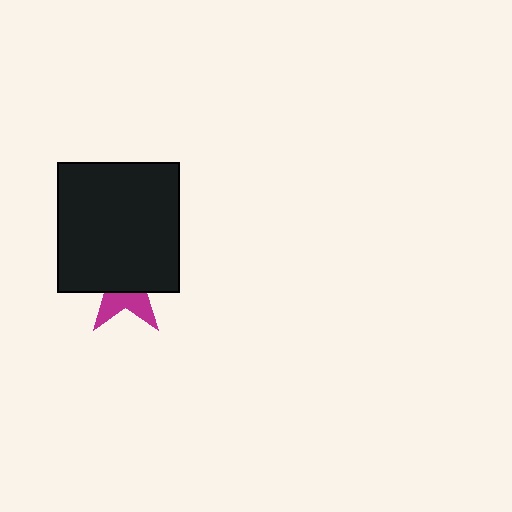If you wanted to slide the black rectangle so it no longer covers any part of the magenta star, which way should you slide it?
Slide it up — that is the most direct way to separate the two shapes.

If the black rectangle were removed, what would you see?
You would see the complete magenta star.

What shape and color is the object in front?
The object in front is a black rectangle.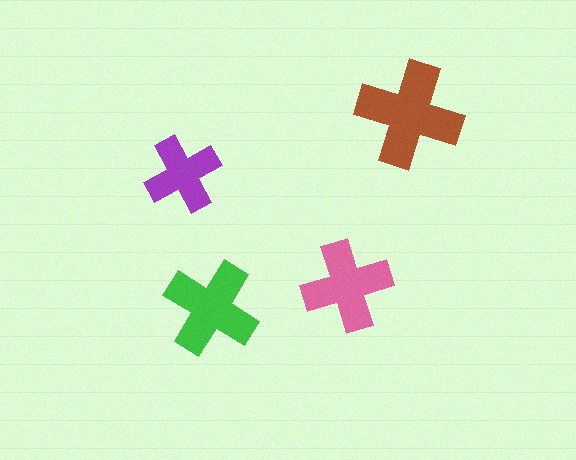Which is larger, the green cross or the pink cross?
The green one.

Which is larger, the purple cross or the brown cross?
The brown one.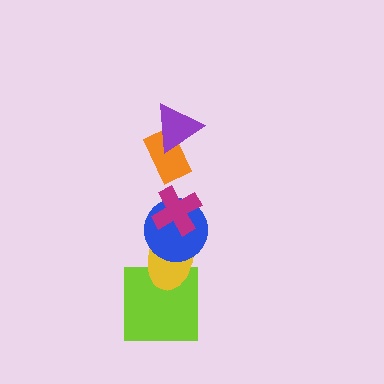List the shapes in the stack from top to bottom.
From top to bottom: the purple triangle, the orange rectangle, the magenta cross, the blue circle, the yellow ellipse, the lime square.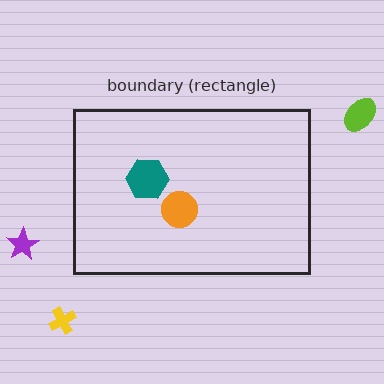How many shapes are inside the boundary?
2 inside, 3 outside.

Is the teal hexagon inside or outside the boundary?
Inside.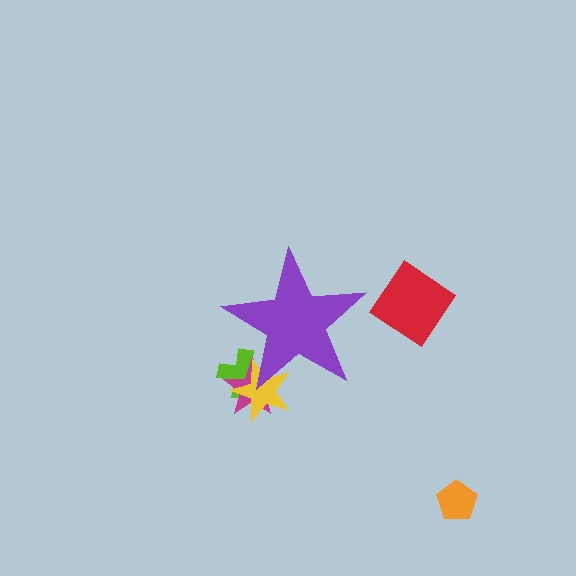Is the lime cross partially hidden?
Yes, the lime cross is partially hidden behind the purple star.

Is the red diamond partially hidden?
No, the red diamond is fully visible.